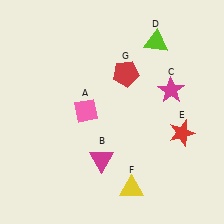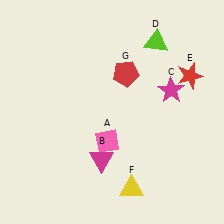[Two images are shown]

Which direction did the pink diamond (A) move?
The pink diamond (A) moved down.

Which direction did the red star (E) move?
The red star (E) moved up.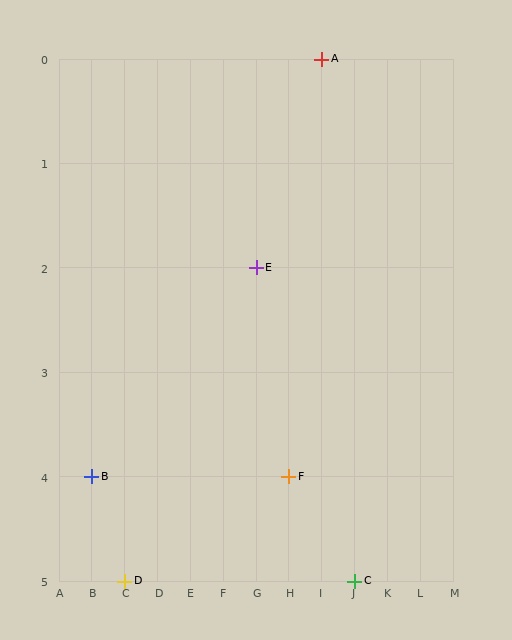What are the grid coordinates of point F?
Point F is at grid coordinates (H, 4).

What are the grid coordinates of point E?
Point E is at grid coordinates (G, 2).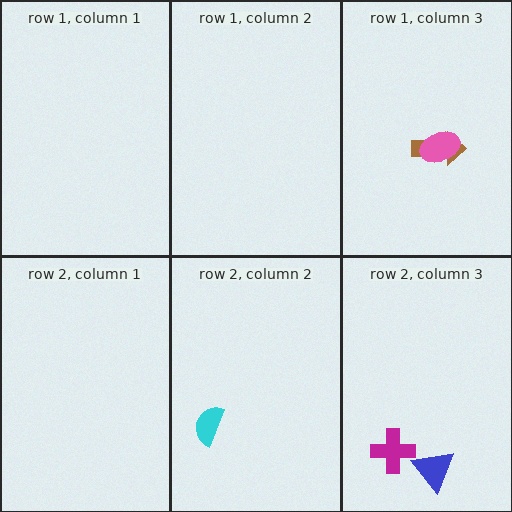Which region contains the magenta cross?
The row 2, column 3 region.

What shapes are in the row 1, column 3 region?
The brown arrow, the pink ellipse.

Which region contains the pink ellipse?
The row 1, column 3 region.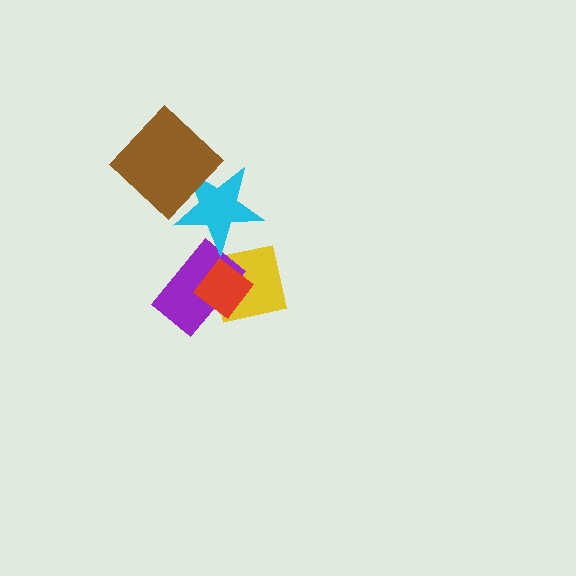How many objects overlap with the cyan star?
1 object overlaps with the cyan star.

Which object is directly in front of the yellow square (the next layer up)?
The purple rectangle is directly in front of the yellow square.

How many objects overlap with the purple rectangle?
2 objects overlap with the purple rectangle.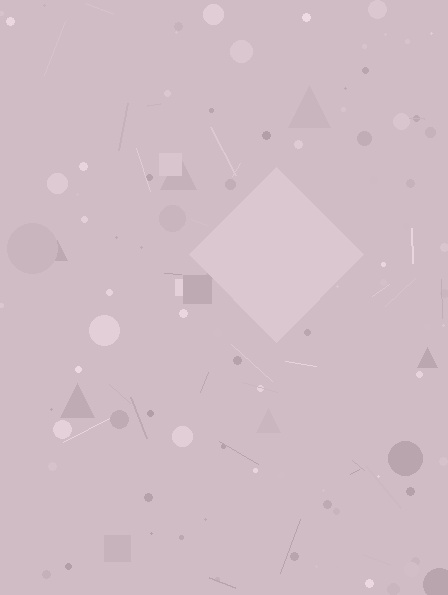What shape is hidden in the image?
A diamond is hidden in the image.